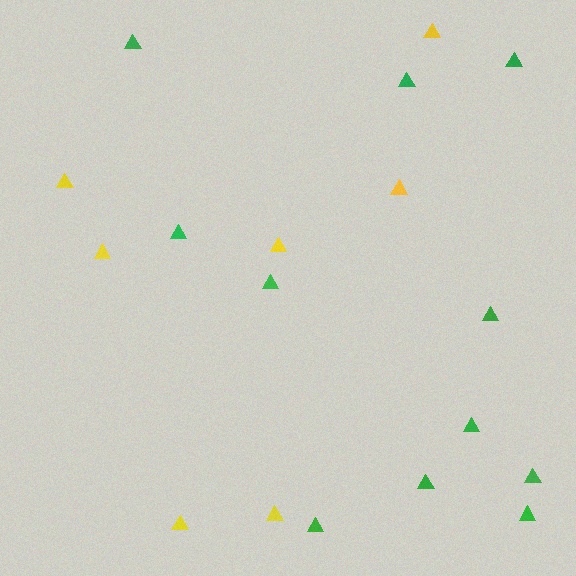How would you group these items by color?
There are 2 groups: one group of green triangles (11) and one group of yellow triangles (7).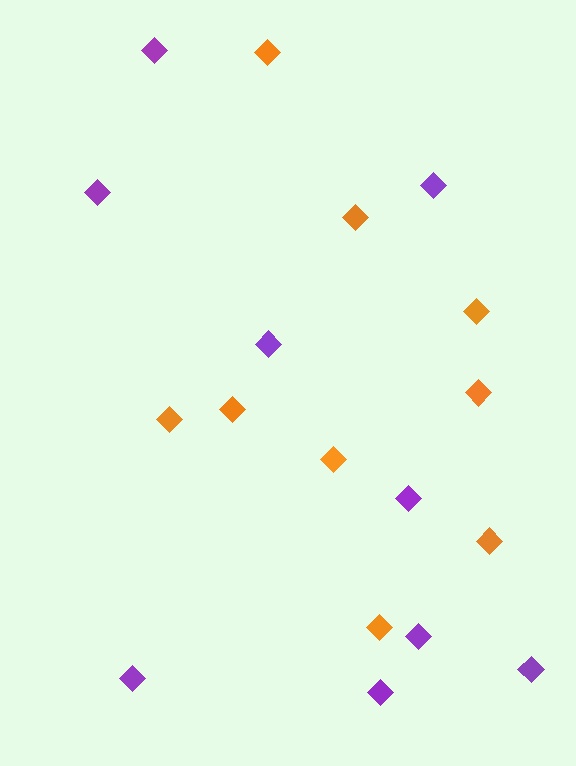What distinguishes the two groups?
There are 2 groups: one group of orange diamonds (9) and one group of purple diamonds (9).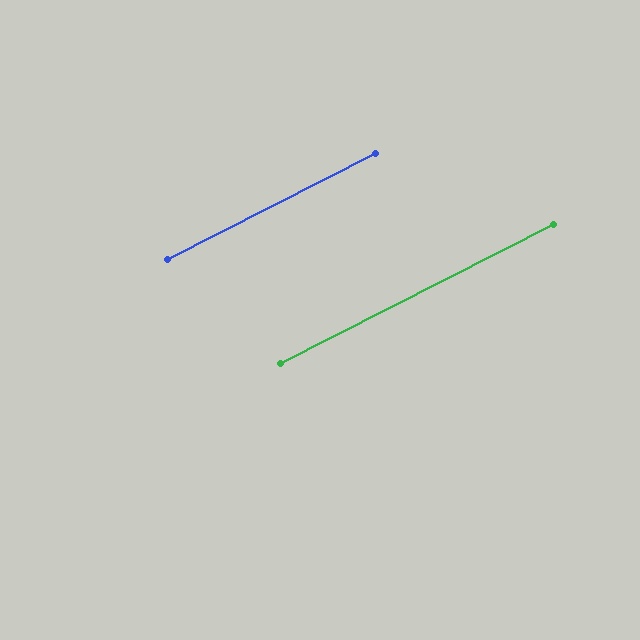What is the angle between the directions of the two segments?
Approximately 0 degrees.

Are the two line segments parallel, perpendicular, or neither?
Parallel — their directions differ by only 0.1°.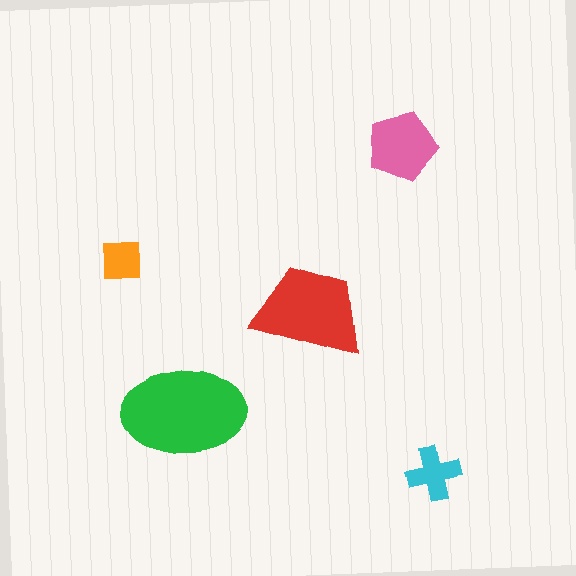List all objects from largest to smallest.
The green ellipse, the red trapezoid, the pink pentagon, the cyan cross, the orange square.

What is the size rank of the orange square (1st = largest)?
5th.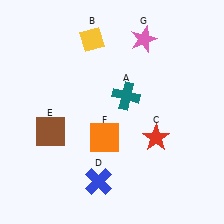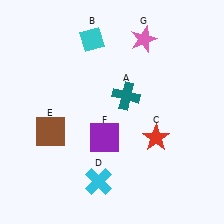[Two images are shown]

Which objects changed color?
B changed from yellow to cyan. D changed from blue to cyan. F changed from orange to purple.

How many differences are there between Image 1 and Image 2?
There are 3 differences between the two images.